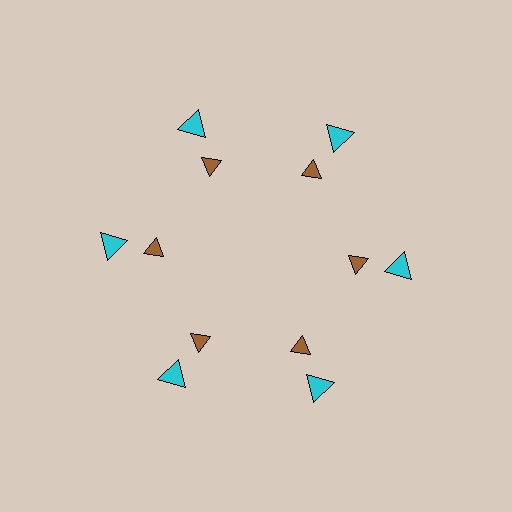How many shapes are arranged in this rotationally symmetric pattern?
There are 12 shapes, arranged in 6 groups of 2.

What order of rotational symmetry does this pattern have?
This pattern has 6-fold rotational symmetry.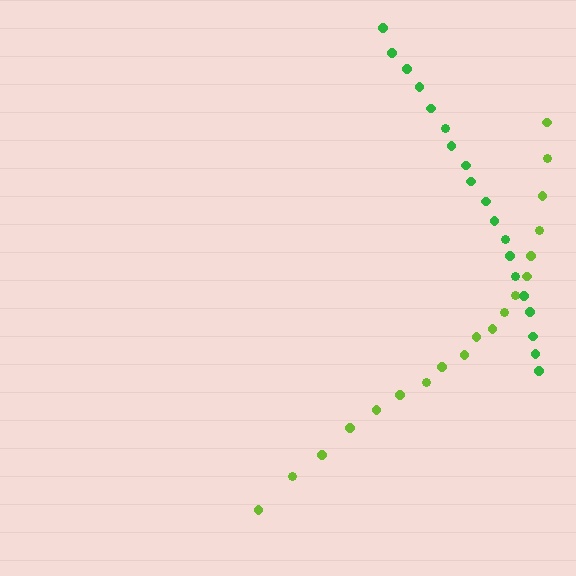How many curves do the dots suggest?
There are 2 distinct paths.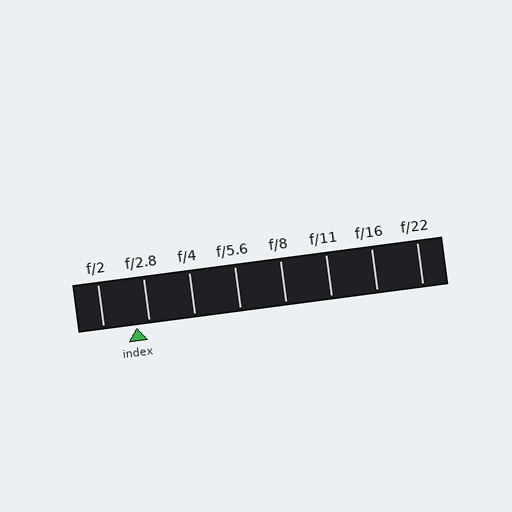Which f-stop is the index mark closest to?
The index mark is closest to f/2.8.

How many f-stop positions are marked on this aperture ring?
There are 8 f-stop positions marked.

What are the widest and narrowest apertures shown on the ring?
The widest aperture shown is f/2 and the narrowest is f/22.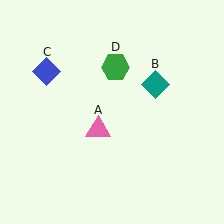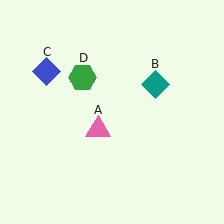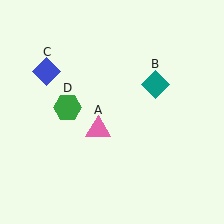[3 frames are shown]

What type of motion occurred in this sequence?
The green hexagon (object D) rotated counterclockwise around the center of the scene.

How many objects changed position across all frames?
1 object changed position: green hexagon (object D).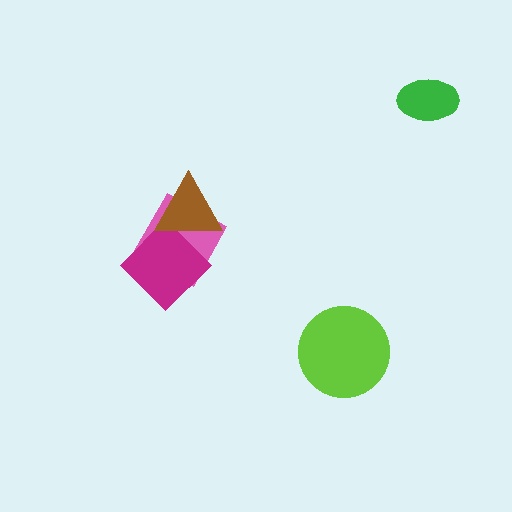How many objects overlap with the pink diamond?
2 objects overlap with the pink diamond.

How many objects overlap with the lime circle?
0 objects overlap with the lime circle.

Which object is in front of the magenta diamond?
The brown triangle is in front of the magenta diamond.